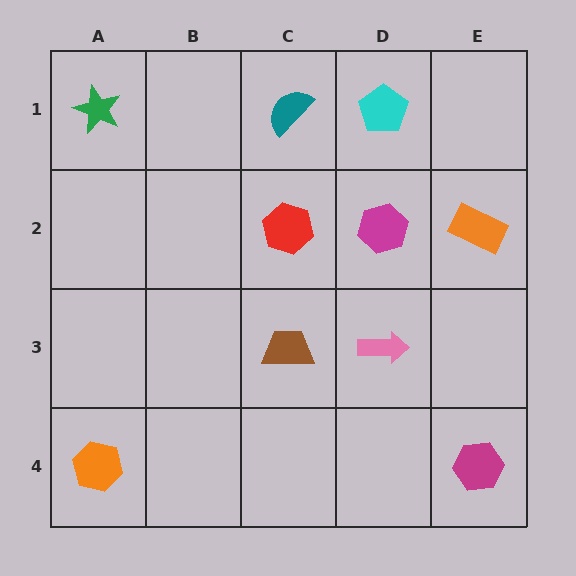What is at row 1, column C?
A teal semicircle.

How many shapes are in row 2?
3 shapes.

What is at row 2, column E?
An orange rectangle.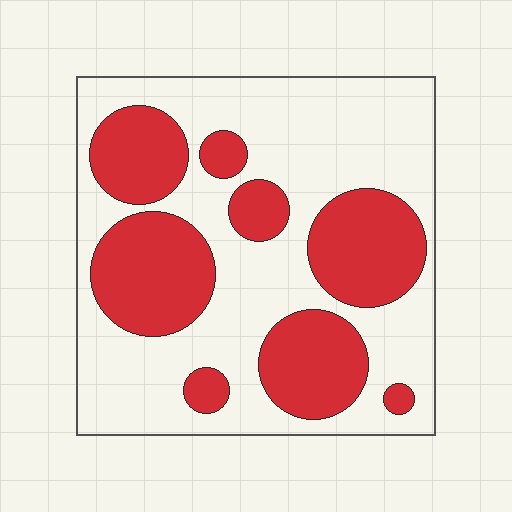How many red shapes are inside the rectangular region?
8.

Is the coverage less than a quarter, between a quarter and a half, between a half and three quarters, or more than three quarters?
Between a quarter and a half.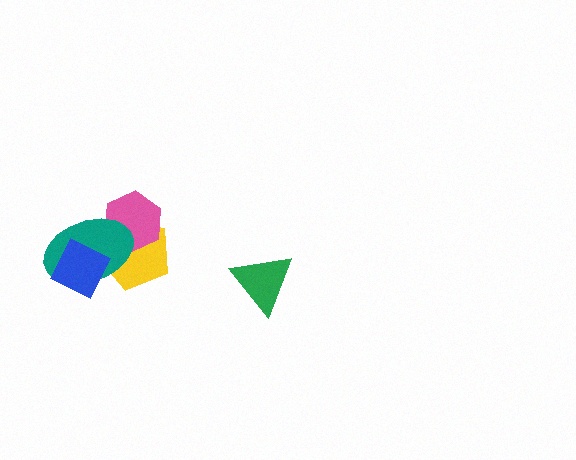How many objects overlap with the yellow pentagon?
3 objects overlap with the yellow pentagon.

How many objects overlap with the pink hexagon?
2 objects overlap with the pink hexagon.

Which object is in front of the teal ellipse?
The blue diamond is in front of the teal ellipse.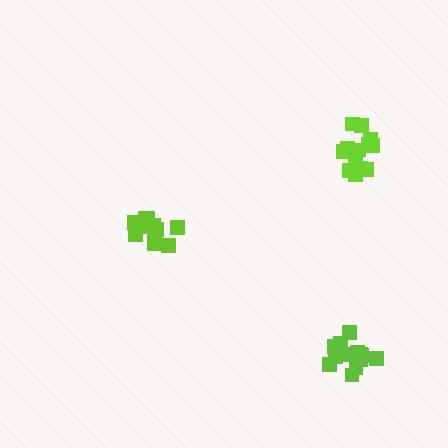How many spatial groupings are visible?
There are 3 spatial groupings.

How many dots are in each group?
Group 1: 14 dots, Group 2: 11 dots, Group 3: 16 dots (41 total).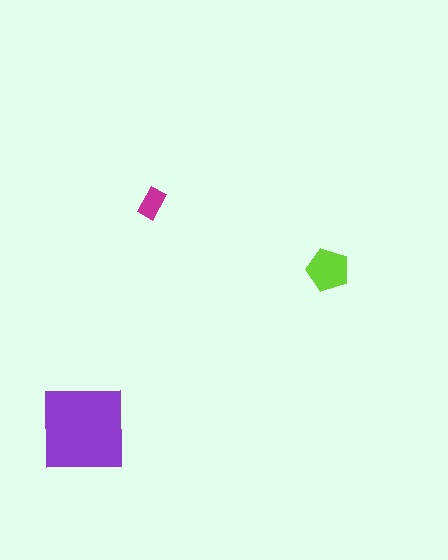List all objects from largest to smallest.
The purple square, the lime pentagon, the magenta rectangle.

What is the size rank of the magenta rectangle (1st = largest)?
3rd.